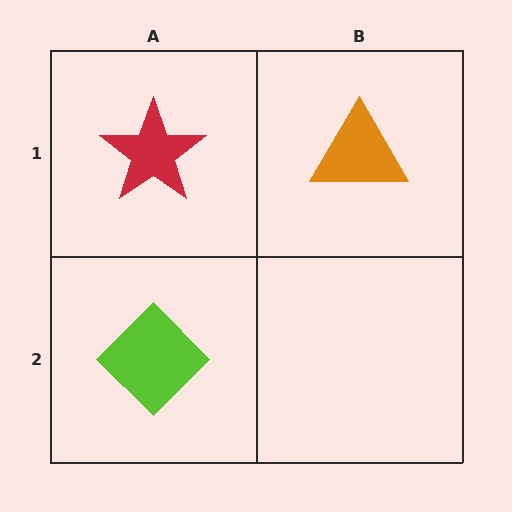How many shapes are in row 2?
1 shape.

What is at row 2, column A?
A lime diamond.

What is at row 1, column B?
An orange triangle.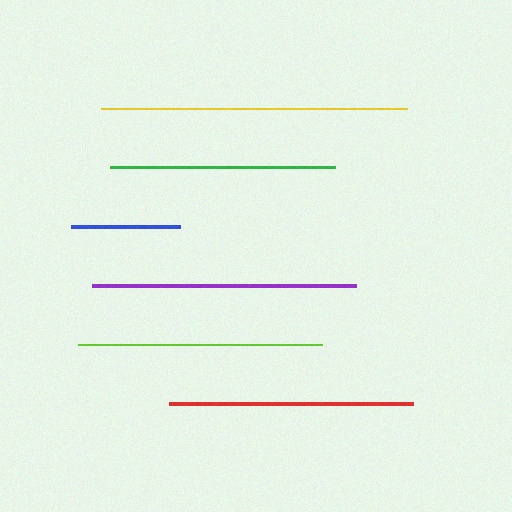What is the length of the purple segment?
The purple segment is approximately 264 pixels long.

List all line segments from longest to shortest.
From longest to shortest: yellow, purple, red, lime, green, blue.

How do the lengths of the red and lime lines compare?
The red and lime lines are approximately the same length.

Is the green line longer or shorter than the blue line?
The green line is longer than the blue line.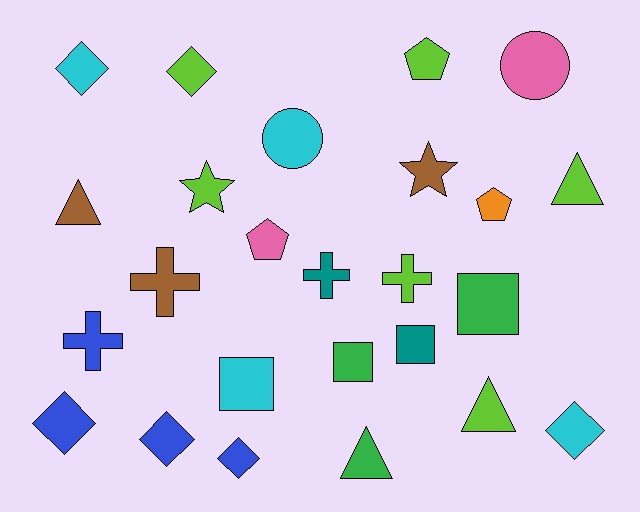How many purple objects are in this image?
There are no purple objects.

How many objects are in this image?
There are 25 objects.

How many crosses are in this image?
There are 4 crosses.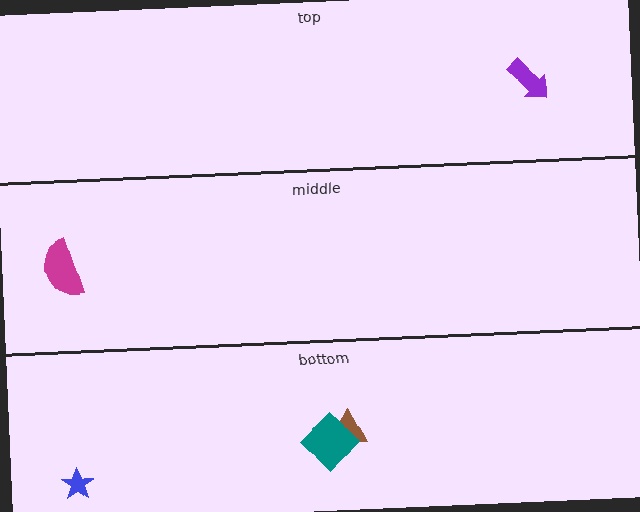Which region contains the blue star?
The bottom region.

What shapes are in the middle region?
The magenta semicircle.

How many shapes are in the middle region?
1.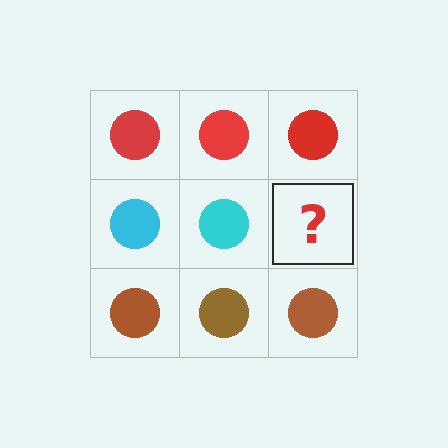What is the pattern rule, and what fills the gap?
The rule is that each row has a consistent color. The gap should be filled with a cyan circle.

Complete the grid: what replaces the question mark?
The question mark should be replaced with a cyan circle.